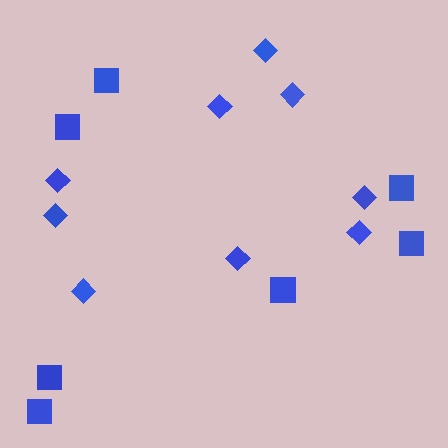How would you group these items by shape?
There are 2 groups: one group of diamonds (9) and one group of squares (7).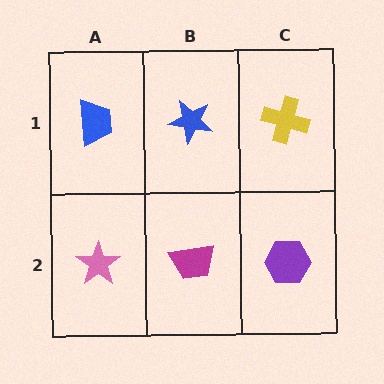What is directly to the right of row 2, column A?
A magenta trapezoid.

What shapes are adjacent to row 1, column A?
A pink star (row 2, column A), a blue star (row 1, column B).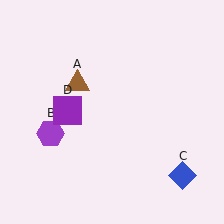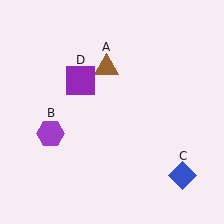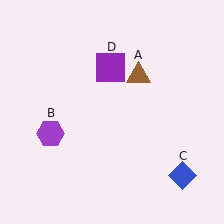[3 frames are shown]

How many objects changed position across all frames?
2 objects changed position: brown triangle (object A), purple square (object D).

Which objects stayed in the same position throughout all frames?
Purple hexagon (object B) and blue diamond (object C) remained stationary.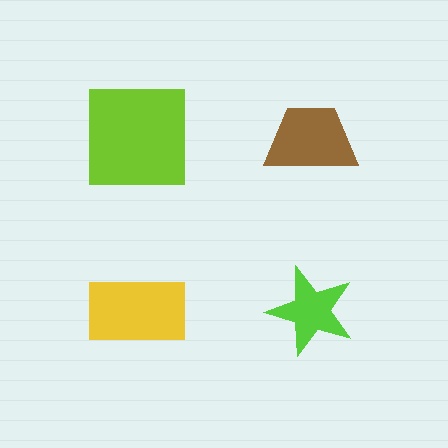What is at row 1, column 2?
A brown trapezoid.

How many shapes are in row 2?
2 shapes.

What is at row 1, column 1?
A lime square.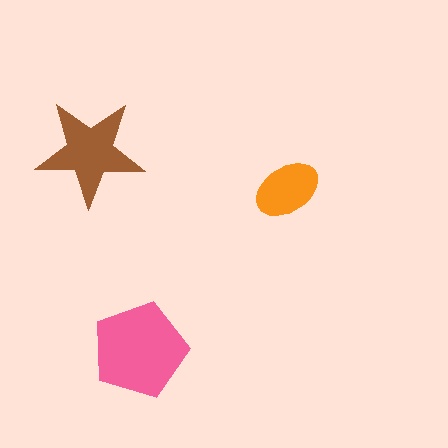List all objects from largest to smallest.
The pink pentagon, the brown star, the orange ellipse.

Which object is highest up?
The brown star is topmost.